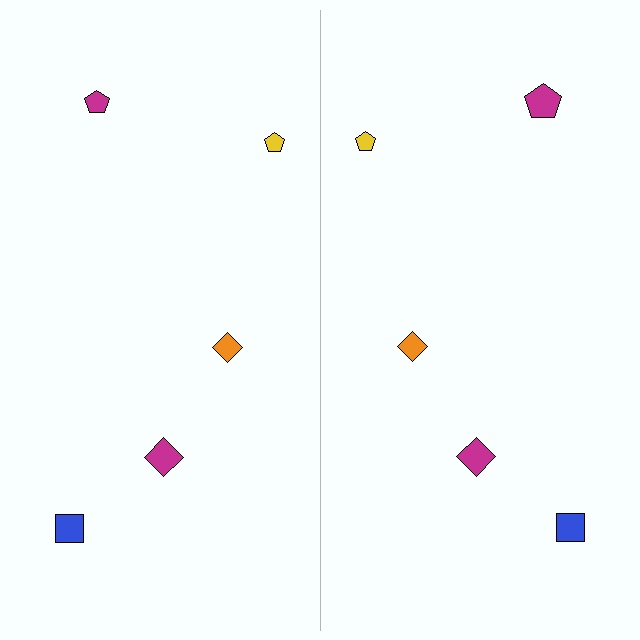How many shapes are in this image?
There are 10 shapes in this image.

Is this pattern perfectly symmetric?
No, the pattern is not perfectly symmetric. The magenta pentagon on the right side has a different size than its mirror counterpart.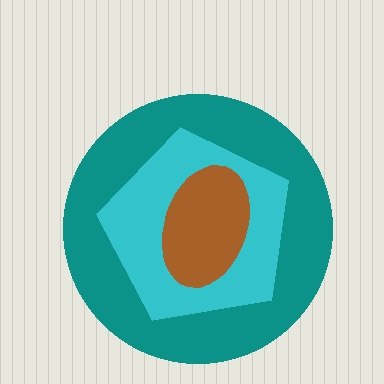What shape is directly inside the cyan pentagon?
The brown ellipse.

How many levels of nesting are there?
3.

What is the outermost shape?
The teal circle.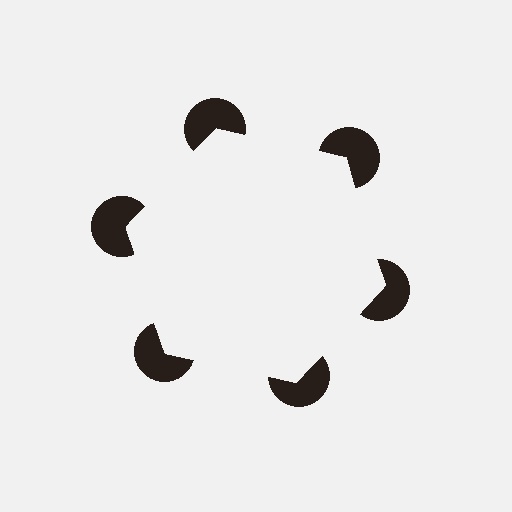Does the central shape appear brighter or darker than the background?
It typically appears slightly brighter than the background, even though no actual brightness change is drawn.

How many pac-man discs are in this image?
There are 6 — one at each vertex of the illusory hexagon.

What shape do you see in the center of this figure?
An illusory hexagon — its edges are inferred from the aligned wedge cuts in the pac-man discs, not physically drawn.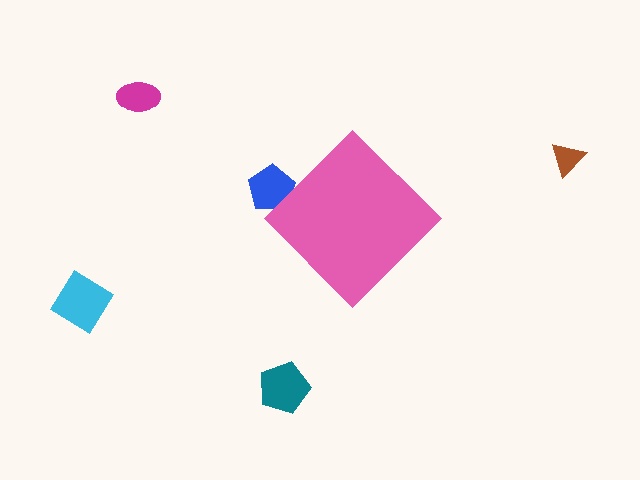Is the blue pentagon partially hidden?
Yes, the blue pentagon is partially hidden behind the pink diamond.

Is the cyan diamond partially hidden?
No, the cyan diamond is fully visible.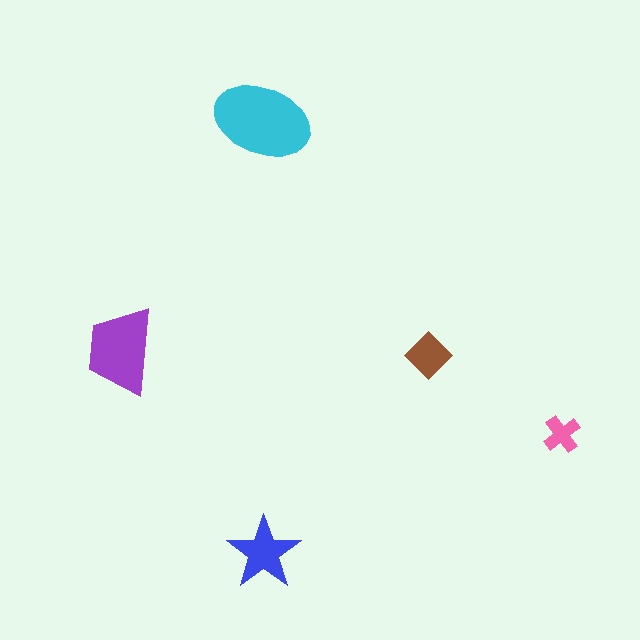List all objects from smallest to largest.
The pink cross, the brown diamond, the blue star, the purple trapezoid, the cyan ellipse.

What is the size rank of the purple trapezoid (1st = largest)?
2nd.